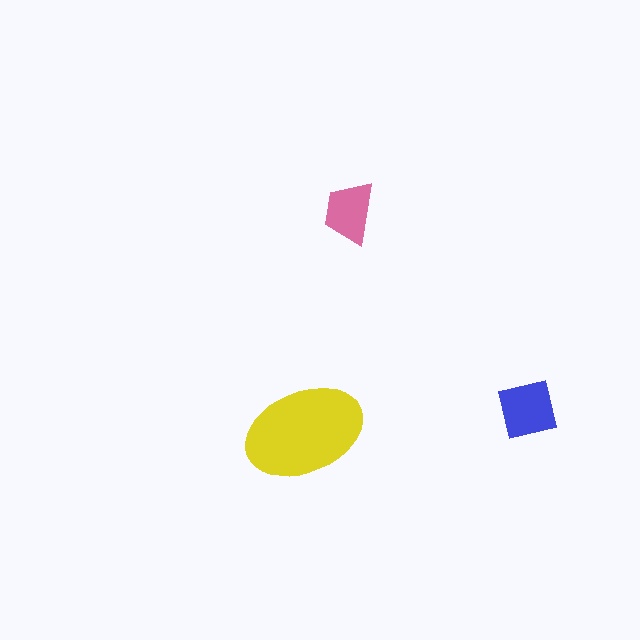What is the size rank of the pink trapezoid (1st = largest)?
3rd.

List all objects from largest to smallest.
The yellow ellipse, the blue square, the pink trapezoid.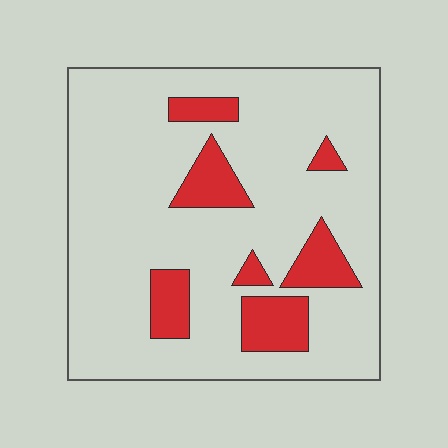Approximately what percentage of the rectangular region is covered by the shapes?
Approximately 15%.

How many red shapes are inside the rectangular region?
7.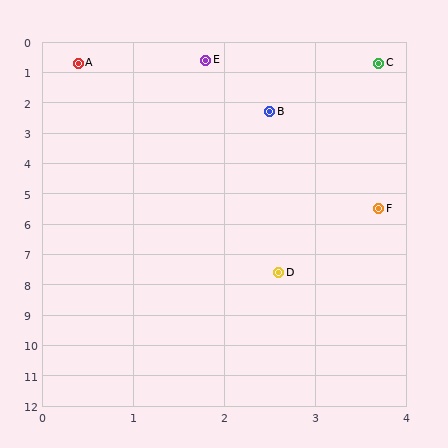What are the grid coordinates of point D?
Point D is at approximately (2.6, 7.6).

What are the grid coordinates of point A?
Point A is at approximately (0.4, 0.7).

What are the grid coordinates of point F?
Point F is at approximately (3.7, 5.5).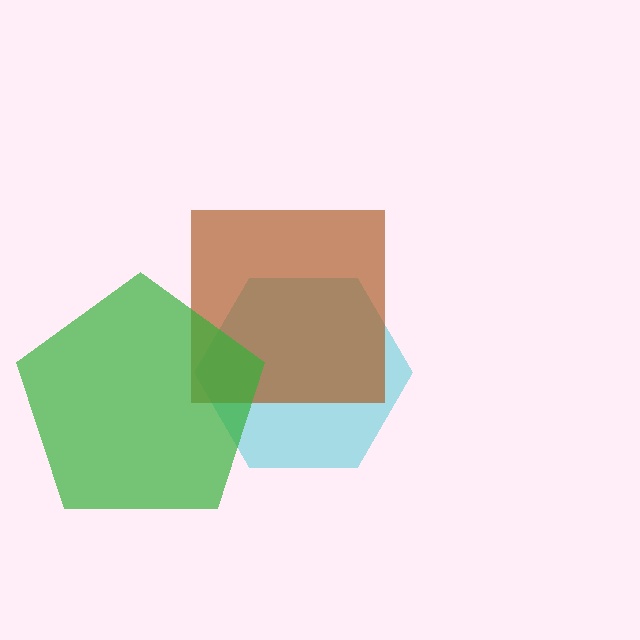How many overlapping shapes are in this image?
There are 3 overlapping shapes in the image.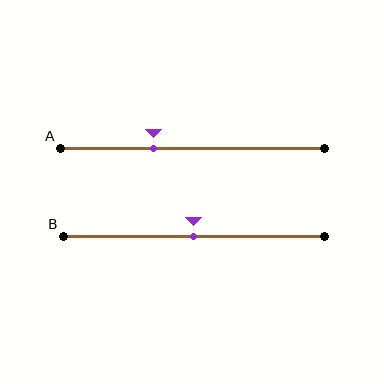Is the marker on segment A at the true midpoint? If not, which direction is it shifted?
No, the marker on segment A is shifted to the left by about 15% of the segment length.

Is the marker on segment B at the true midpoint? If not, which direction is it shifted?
Yes, the marker on segment B is at the true midpoint.